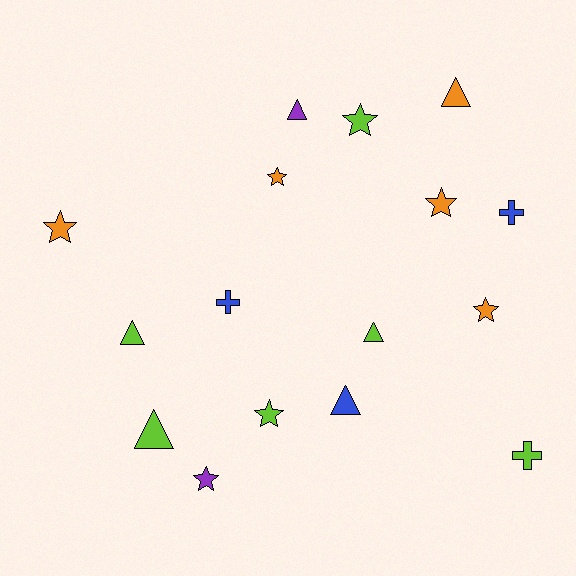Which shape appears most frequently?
Star, with 7 objects.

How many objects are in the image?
There are 16 objects.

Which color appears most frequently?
Lime, with 6 objects.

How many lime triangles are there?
There are 3 lime triangles.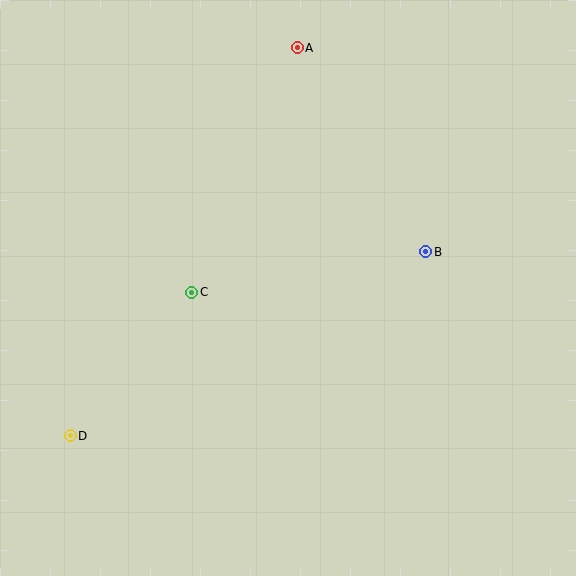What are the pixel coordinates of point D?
Point D is at (70, 436).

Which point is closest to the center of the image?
Point C at (192, 292) is closest to the center.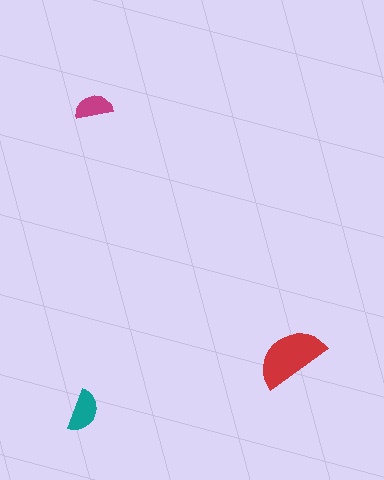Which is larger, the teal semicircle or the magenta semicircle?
The teal one.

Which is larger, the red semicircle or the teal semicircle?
The red one.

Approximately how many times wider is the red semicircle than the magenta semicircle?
About 2 times wider.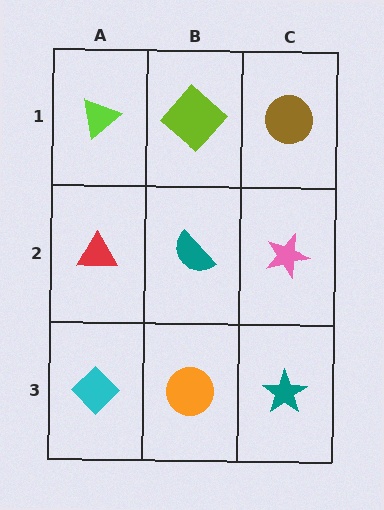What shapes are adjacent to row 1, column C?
A pink star (row 2, column C), a lime diamond (row 1, column B).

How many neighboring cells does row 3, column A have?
2.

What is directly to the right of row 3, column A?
An orange circle.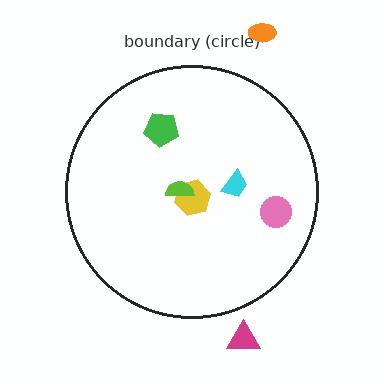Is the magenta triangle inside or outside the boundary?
Outside.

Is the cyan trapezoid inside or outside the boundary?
Inside.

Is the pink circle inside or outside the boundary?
Inside.